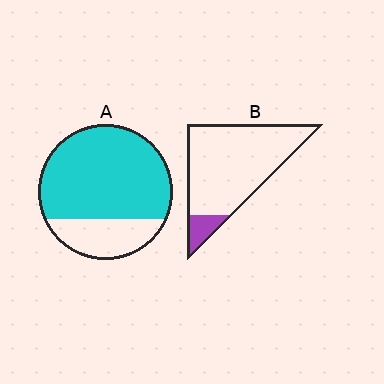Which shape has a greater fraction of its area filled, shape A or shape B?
Shape A.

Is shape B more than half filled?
No.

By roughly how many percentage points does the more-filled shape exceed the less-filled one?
By roughly 65 percentage points (A over B).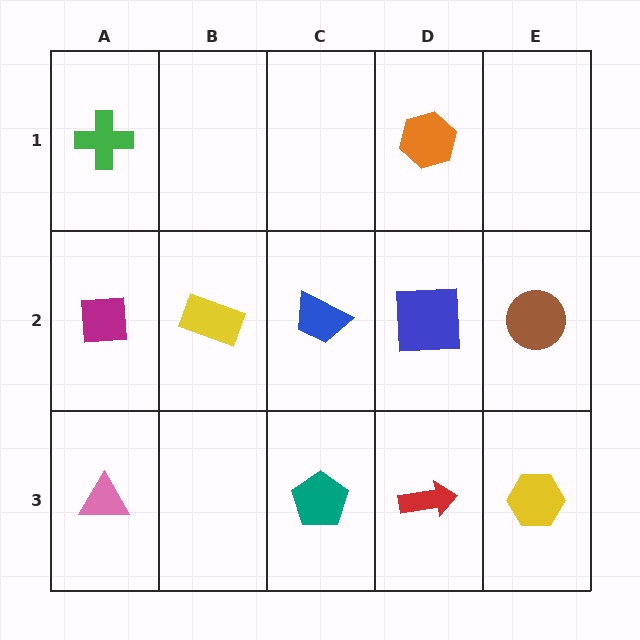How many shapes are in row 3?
4 shapes.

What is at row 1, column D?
An orange hexagon.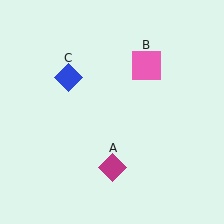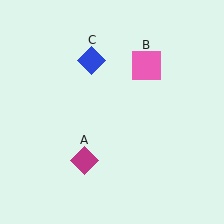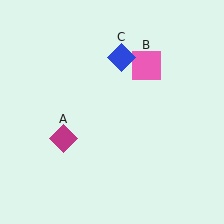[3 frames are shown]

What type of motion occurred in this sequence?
The magenta diamond (object A), blue diamond (object C) rotated clockwise around the center of the scene.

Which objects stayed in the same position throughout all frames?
Pink square (object B) remained stationary.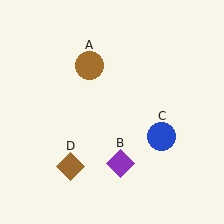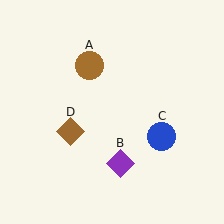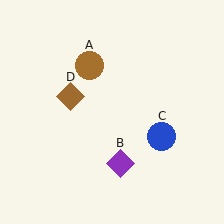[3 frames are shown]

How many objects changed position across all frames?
1 object changed position: brown diamond (object D).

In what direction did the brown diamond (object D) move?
The brown diamond (object D) moved up.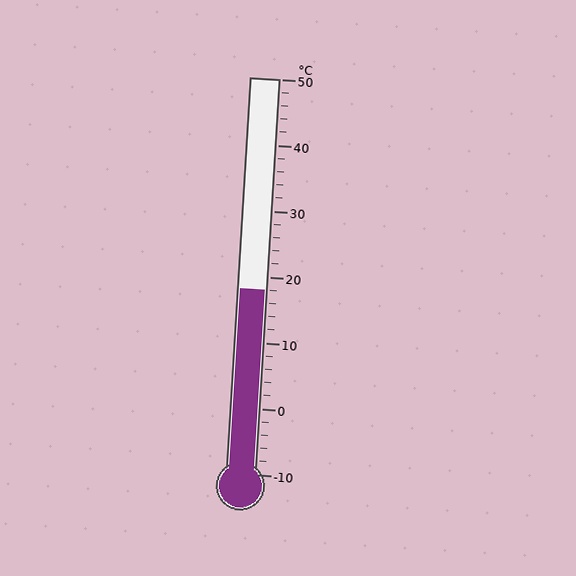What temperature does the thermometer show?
The thermometer shows approximately 18°C.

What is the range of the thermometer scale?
The thermometer scale ranges from -10°C to 50°C.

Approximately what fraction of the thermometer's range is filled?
The thermometer is filled to approximately 45% of its range.